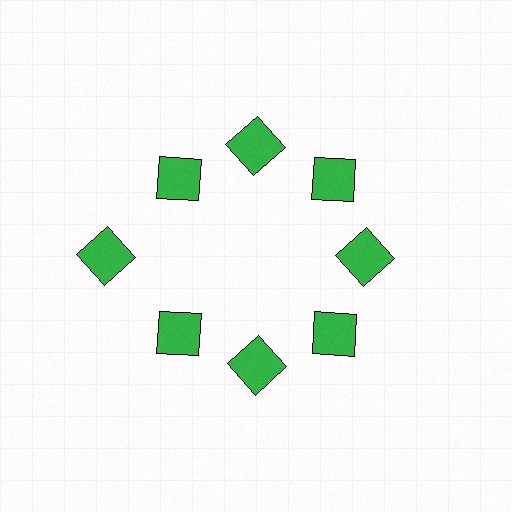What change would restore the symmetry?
The symmetry would be restored by moving it inward, back onto the ring so that all 8 squares sit at equal angles and equal distance from the center.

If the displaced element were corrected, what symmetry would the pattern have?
It would have 8-fold rotational symmetry — the pattern would map onto itself every 45 degrees.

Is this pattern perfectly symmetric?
No. The 8 green squares are arranged in a ring, but one element near the 9 o'clock position is pushed outward from the center, breaking the 8-fold rotational symmetry.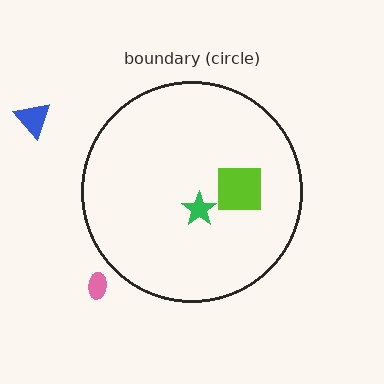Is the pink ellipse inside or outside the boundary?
Outside.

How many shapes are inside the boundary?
2 inside, 2 outside.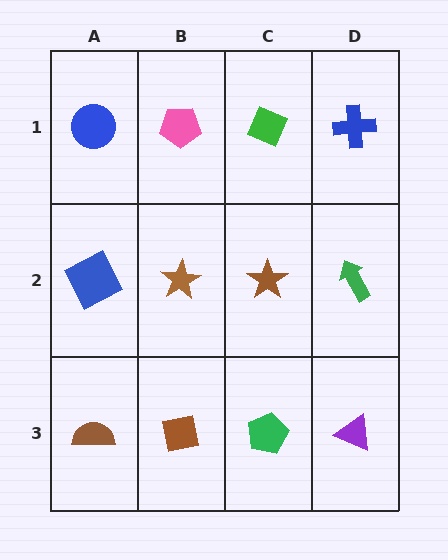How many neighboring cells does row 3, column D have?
2.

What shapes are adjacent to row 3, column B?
A brown star (row 2, column B), a brown semicircle (row 3, column A), a green pentagon (row 3, column C).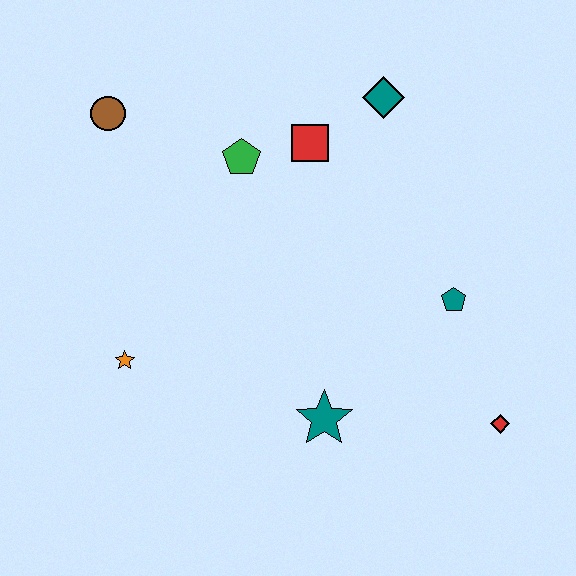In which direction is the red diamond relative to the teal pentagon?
The red diamond is below the teal pentagon.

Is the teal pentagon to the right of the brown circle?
Yes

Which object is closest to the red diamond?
The teal pentagon is closest to the red diamond.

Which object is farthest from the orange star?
The red diamond is farthest from the orange star.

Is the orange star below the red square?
Yes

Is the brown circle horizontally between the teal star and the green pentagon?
No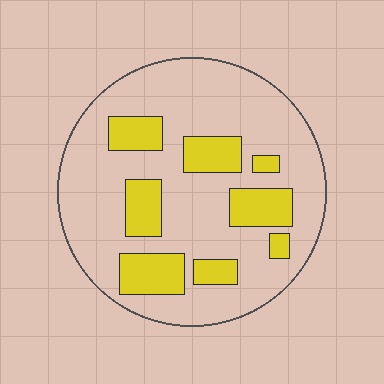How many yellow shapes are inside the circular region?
8.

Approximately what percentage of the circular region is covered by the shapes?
Approximately 25%.